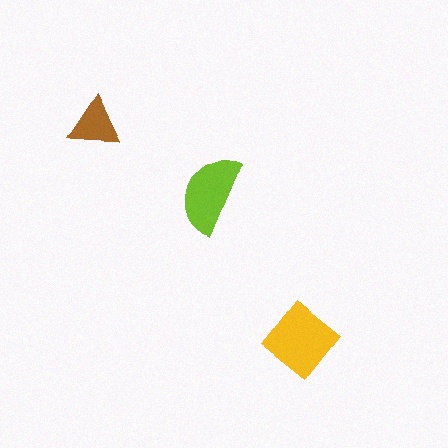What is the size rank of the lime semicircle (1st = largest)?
2nd.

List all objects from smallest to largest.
The brown triangle, the lime semicircle, the yellow diamond.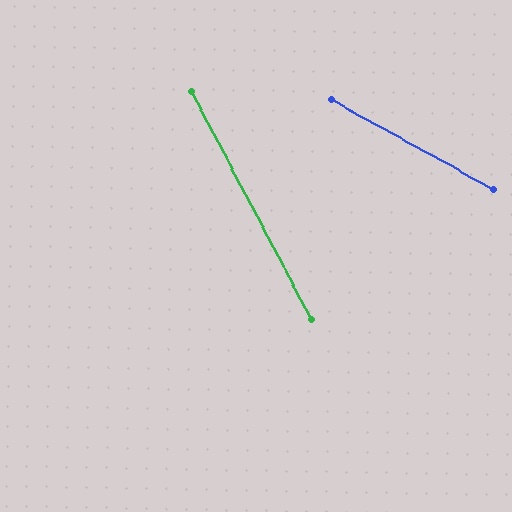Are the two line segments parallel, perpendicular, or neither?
Neither parallel nor perpendicular — they differ by about 33°.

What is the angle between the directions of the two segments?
Approximately 33 degrees.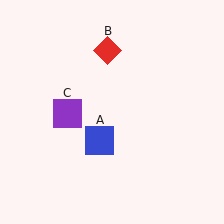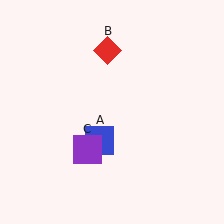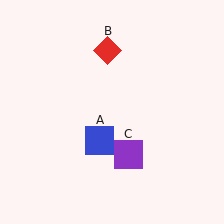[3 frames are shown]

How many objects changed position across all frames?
1 object changed position: purple square (object C).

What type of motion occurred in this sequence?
The purple square (object C) rotated counterclockwise around the center of the scene.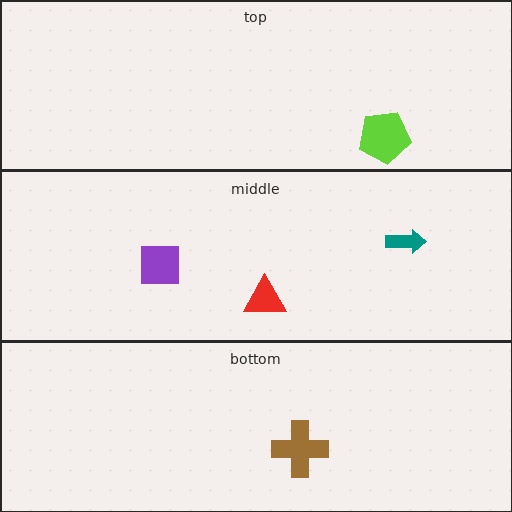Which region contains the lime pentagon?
The top region.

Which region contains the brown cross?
The bottom region.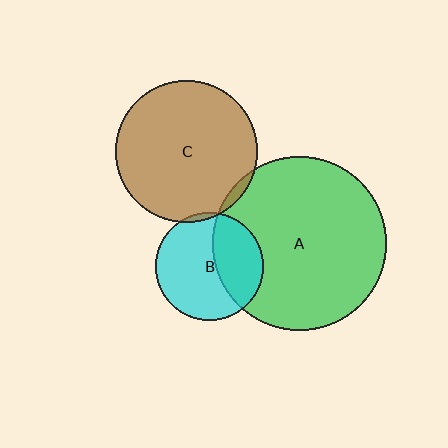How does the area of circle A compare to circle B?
Approximately 2.6 times.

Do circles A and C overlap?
Yes.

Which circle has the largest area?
Circle A (green).